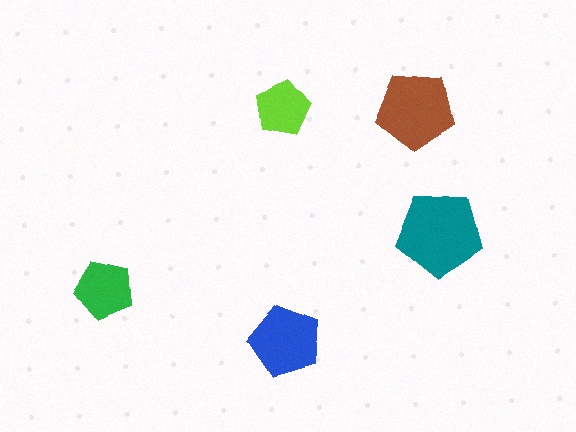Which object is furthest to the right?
The teal pentagon is rightmost.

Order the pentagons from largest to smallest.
the teal one, the brown one, the blue one, the green one, the lime one.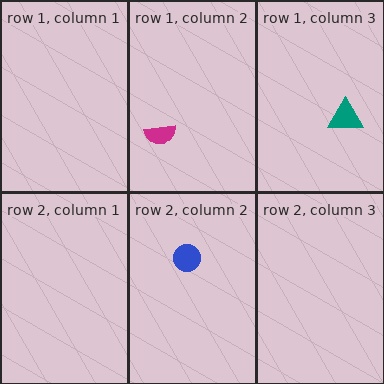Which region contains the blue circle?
The row 2, column 2 region.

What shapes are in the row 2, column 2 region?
The blue circle.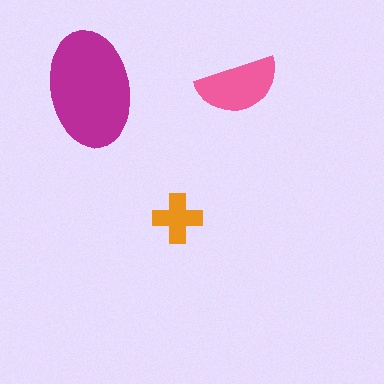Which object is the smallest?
The orange cross.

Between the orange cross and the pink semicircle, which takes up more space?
The pink semicircle.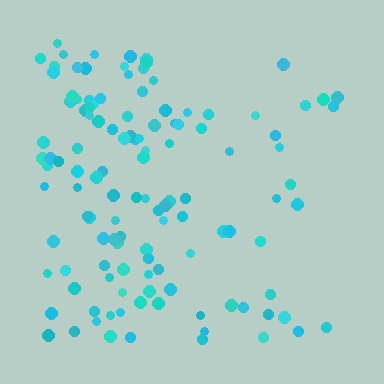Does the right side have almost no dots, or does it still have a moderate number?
Still a moderate number, just noticeably fewer than the left.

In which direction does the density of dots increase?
From right to left, with the left side densest.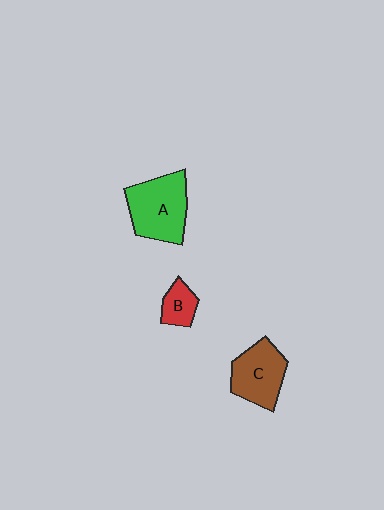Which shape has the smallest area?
Shape B (red).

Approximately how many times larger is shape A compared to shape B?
Approximately 2.6 times.